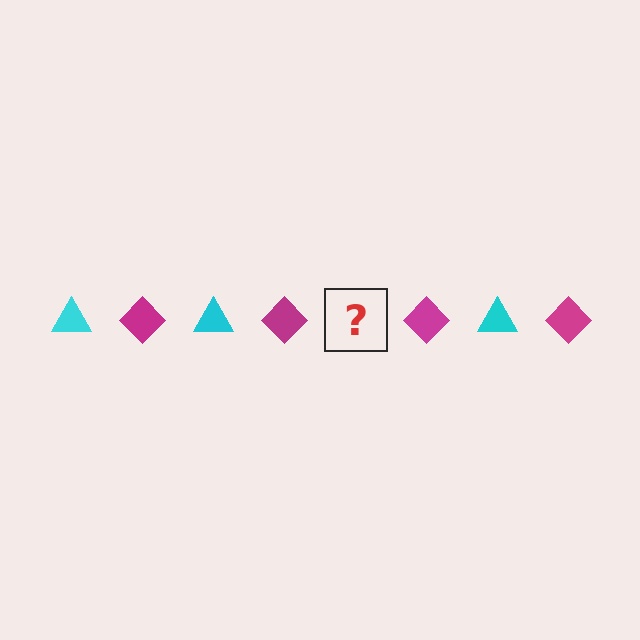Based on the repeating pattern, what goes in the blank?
The blank should be a cyan triangle.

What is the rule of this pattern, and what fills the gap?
The rule is that the pattern alternates between cyan triangle and magenta diamond. The gap should be filled with a cyan triangle.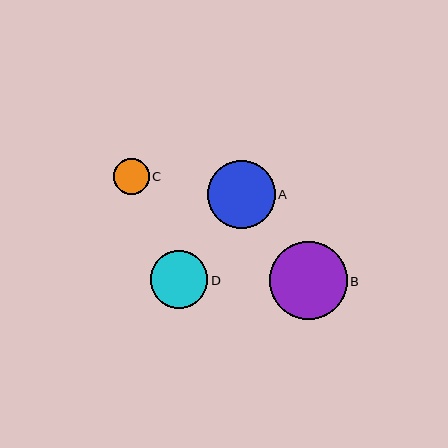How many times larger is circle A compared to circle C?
Circle A is approximately 1.9 times the size of circle C.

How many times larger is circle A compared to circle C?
Circle A is approximately 1.9 times the size of circle C.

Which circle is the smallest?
Circle C is the smallest with a size of approximately 36 pixels.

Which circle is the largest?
Circle B is the largest with a size of approximately 78 pixels.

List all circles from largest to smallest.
From largest to smallest: B, A, D, C.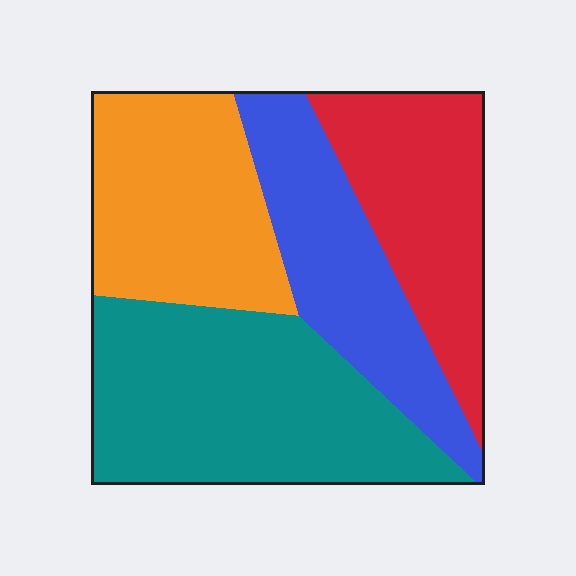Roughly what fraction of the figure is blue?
Blue takes up about one fifth (1/5) of the figure.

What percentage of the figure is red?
Red takes up about one fifth (1/5) of the figure.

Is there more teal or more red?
Teal.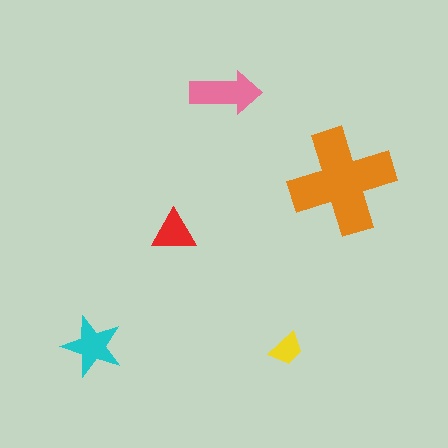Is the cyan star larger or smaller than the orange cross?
Smaller.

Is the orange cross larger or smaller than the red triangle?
Larger.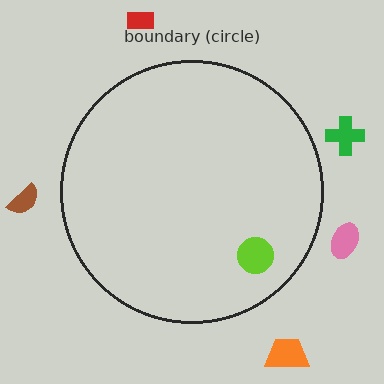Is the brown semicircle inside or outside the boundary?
Outside.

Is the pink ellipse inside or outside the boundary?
Outside.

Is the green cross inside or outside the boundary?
Outside.